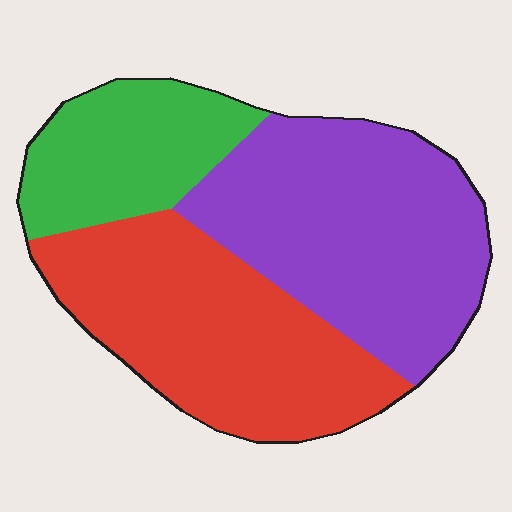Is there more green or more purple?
Purple.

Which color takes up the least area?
Green, at roughly 20%.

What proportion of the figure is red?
Red takes up between a third and a half of the figure.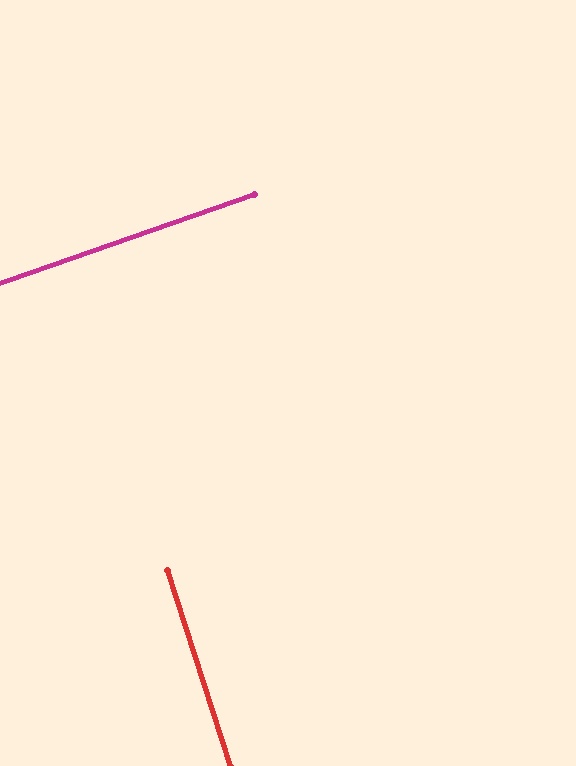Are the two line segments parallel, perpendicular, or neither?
Perpendicular — they meet at approximately 88°.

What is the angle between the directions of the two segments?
Approximately 88 degrees.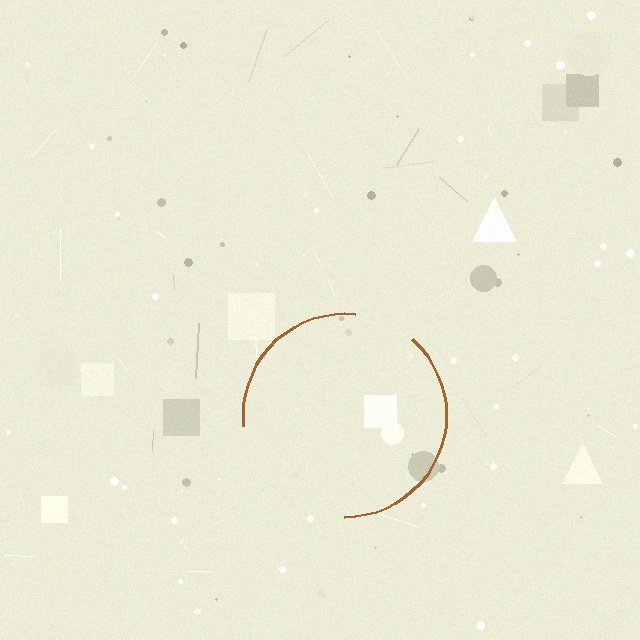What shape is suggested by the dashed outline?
The dashed outline suggests a circle.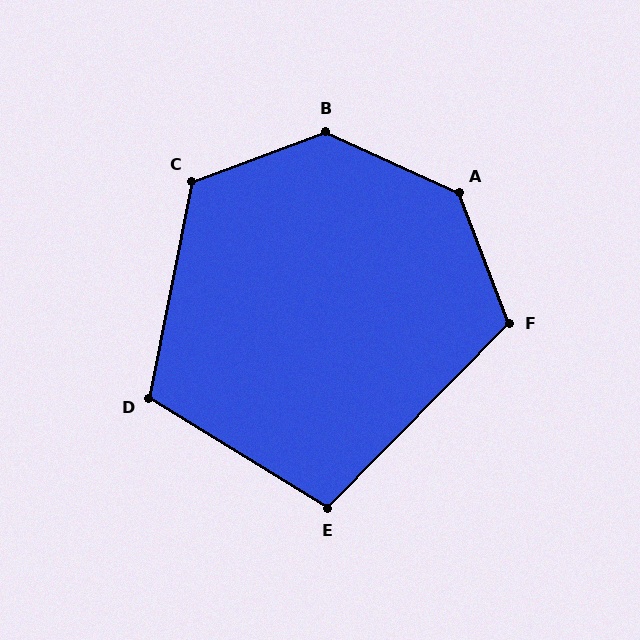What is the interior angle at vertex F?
Approximately 115 degrees (obtuse).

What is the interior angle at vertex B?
Approximately 135 degrees (obtuse).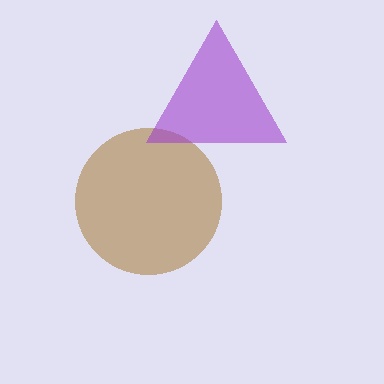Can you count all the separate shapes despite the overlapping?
Yes, there are 2 separate shapes.